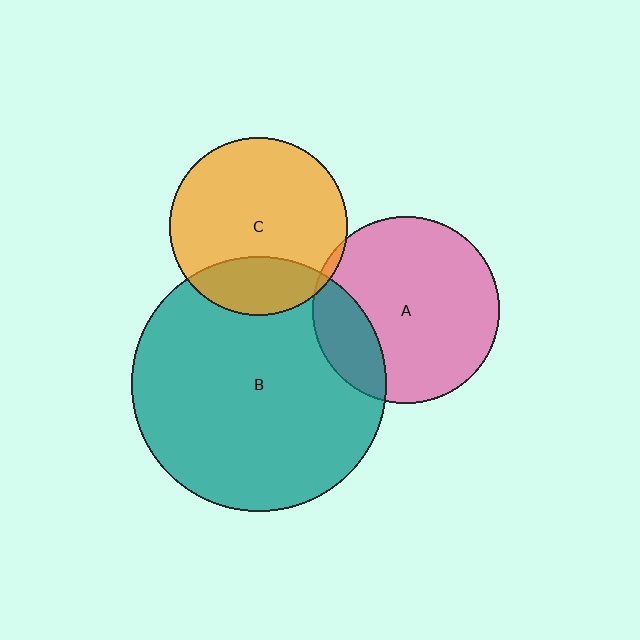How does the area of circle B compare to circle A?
Approximately 1.9 times.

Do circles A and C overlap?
Yes.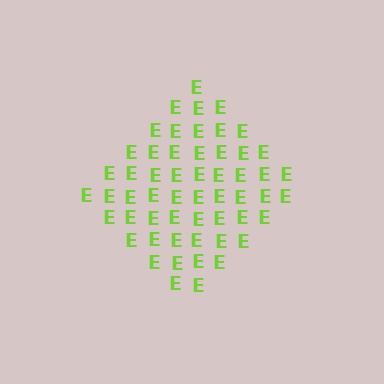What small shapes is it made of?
It is made of small letter E's.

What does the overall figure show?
The overall figure shows a diamond.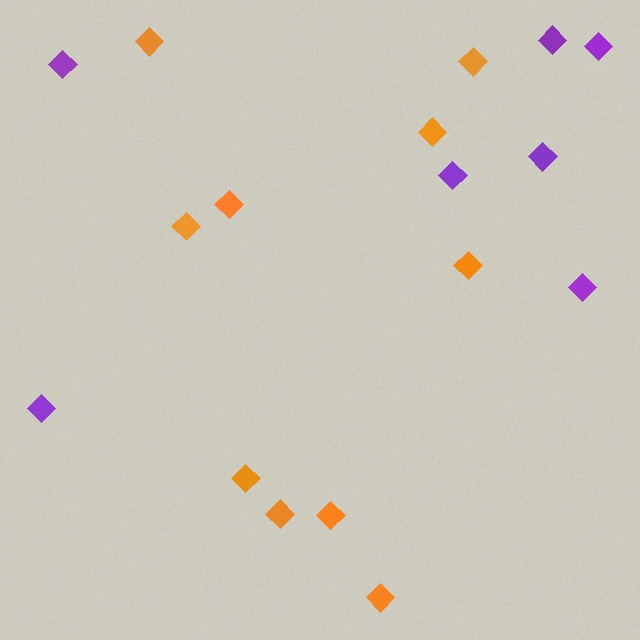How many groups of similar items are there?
There are 2 groups: one group of purple diamonds (7) and one group of orange diamonds (10).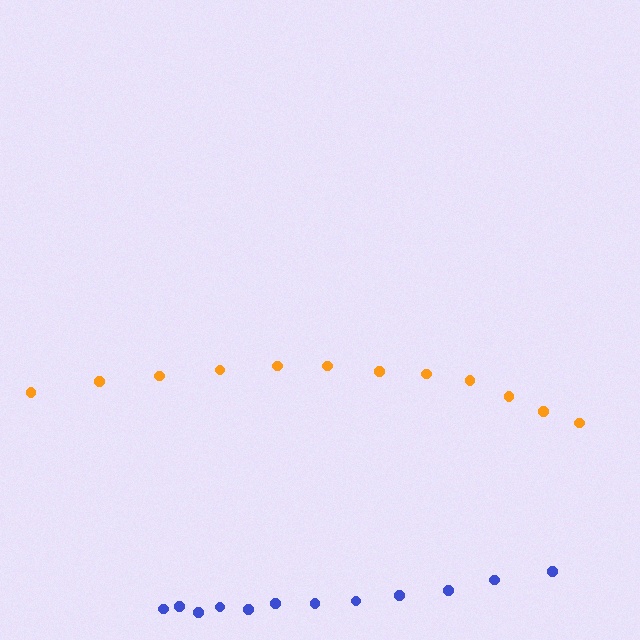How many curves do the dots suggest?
There are 2 distinct paths.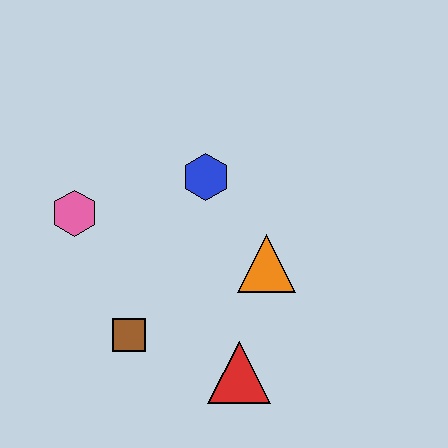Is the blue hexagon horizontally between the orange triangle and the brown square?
Yes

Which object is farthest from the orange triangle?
The pink hexagon is farthest from the orange triangle.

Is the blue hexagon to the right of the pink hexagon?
Yes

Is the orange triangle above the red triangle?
Yes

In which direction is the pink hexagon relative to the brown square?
The pink hexagon is above the brown square.